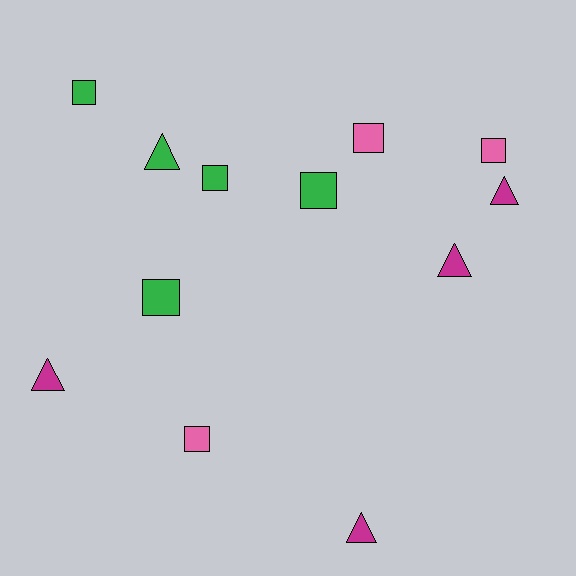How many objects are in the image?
There are 12 objects.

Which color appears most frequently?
Green, with 5 objects.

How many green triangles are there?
There is 1 green triangle.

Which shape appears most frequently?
Square, with 7 objects.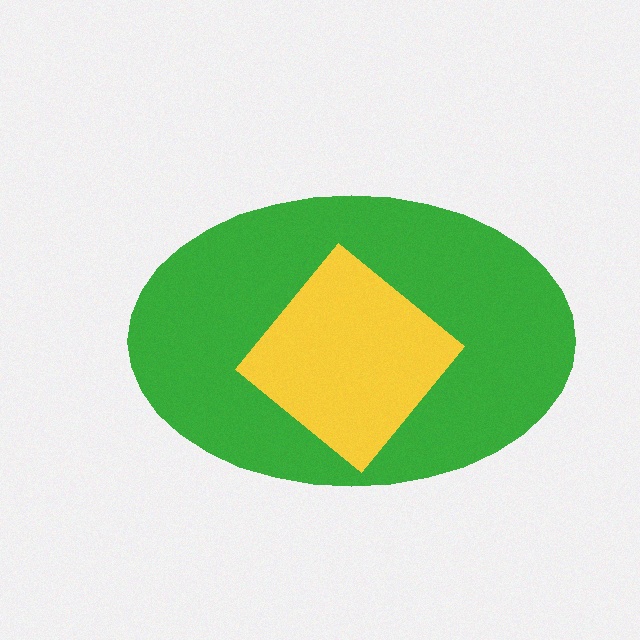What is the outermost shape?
The green ellipse.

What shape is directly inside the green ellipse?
The yellow diamond.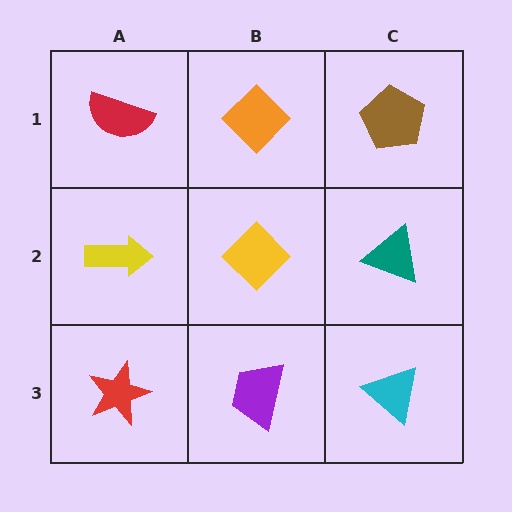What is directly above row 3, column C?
A teal triangle.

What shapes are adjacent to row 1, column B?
A yellow diamond (row 2, column B), a red semicircle (row 1, column A), a brown pentagon (row 1, column C).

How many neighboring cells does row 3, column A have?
2.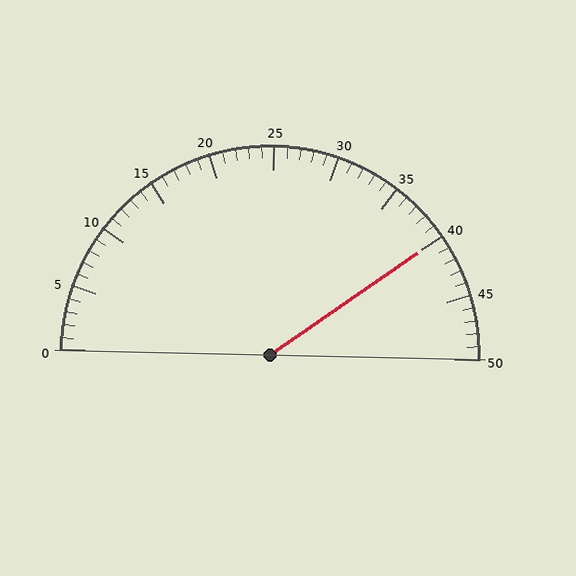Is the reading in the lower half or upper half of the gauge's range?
The reading is in the upper half of the range (0 to 50).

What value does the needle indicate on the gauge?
The needle indicates approximately 40.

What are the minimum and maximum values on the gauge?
The gauge ranges from 0 to 50.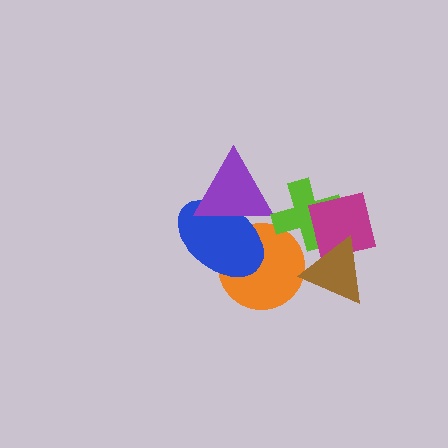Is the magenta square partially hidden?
Yes, it is partially covered by another shape.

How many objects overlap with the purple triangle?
2 objects overlap with the purple triangle.